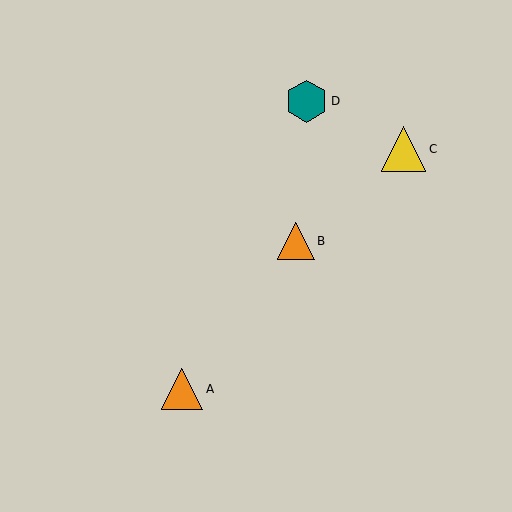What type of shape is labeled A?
Shape A is an orange triangle.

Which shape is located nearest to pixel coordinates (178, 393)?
The orange triangle (labeled A) at (182, 389) is nearest to that location.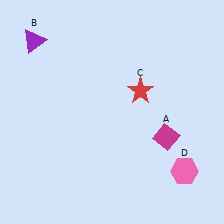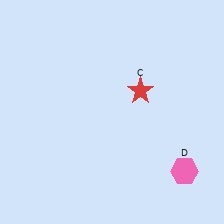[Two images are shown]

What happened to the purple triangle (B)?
The purple triangle (B) was removed in Image 2. It was in the top-left area of Image 1.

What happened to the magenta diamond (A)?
The magenta diamond (A) was removed in Image 2. It was in the bottom-right area of Image 1.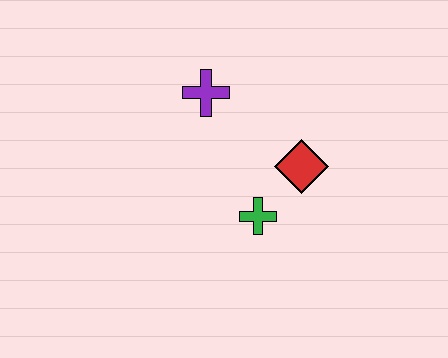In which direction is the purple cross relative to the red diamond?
The purple cross is to the left of the red diamond.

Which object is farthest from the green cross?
The purple cross is farthest from the green cross.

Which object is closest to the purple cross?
The red diamond is closest to the purple cross.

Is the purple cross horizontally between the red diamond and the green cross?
No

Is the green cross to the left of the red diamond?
Yes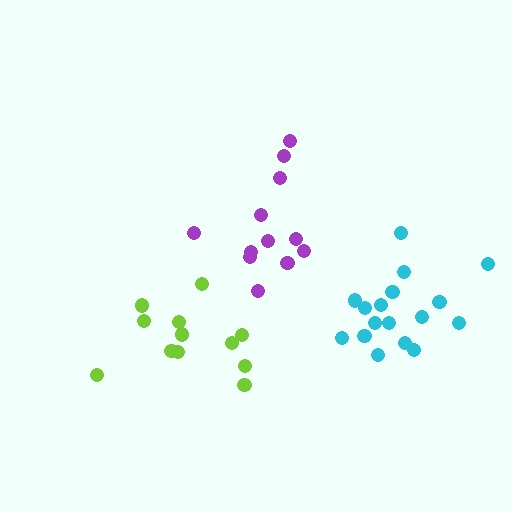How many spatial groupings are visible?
There are 3 spatial groupings.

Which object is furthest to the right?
The cyan cluster is rightmost.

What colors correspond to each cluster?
The clusters are colored: lime, purple, cyan.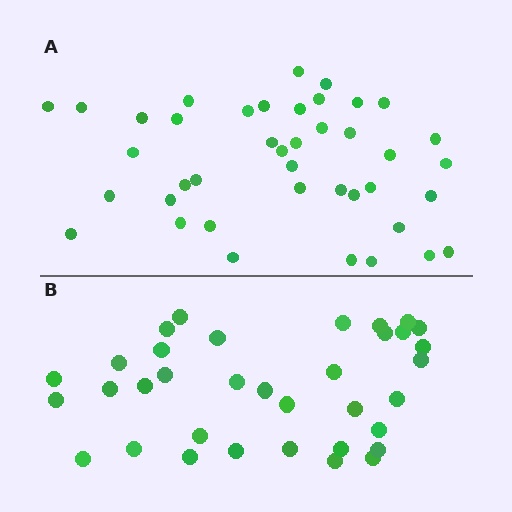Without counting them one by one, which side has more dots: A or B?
Region A (the top region) has more dots.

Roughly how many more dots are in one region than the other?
Region A has about 6 more dots than region B.